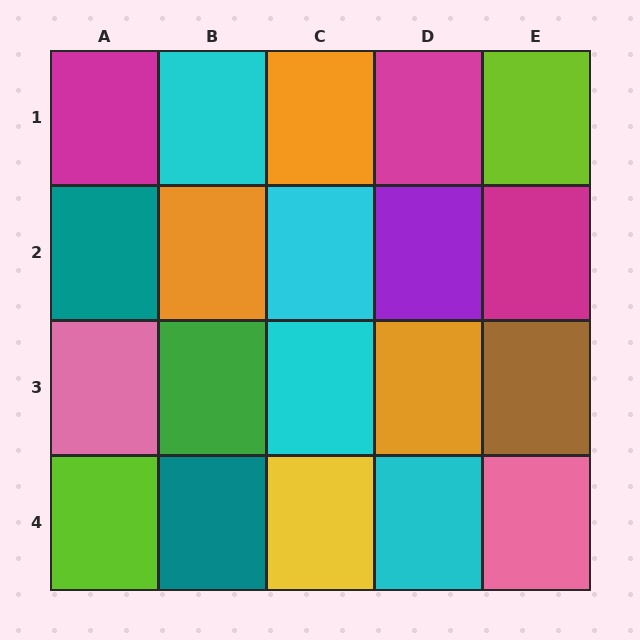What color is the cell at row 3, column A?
Pink.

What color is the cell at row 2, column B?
Orange.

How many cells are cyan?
4 cells are cyan.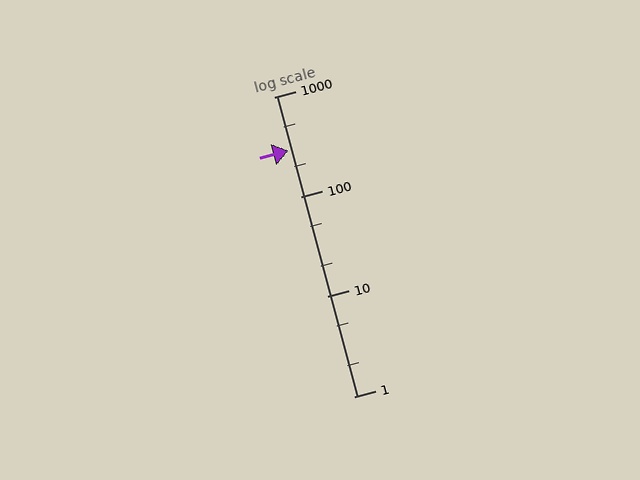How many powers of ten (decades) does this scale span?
The scale spans 3 decades, from 1 to 1000.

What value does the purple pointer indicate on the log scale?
The pointer indicates approximately 290.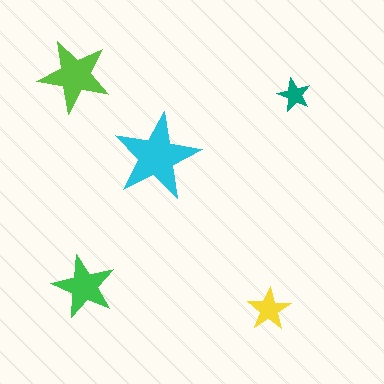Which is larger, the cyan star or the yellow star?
The cyan one.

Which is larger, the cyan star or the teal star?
The cyan one.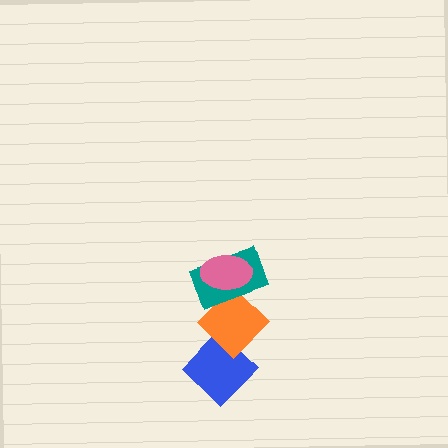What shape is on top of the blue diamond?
The orange diamond is on top of the blue diamond.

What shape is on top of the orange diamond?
The teal rectangle is on top of the orange diamond.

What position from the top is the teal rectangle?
The teal rectangle is 2nd from the top.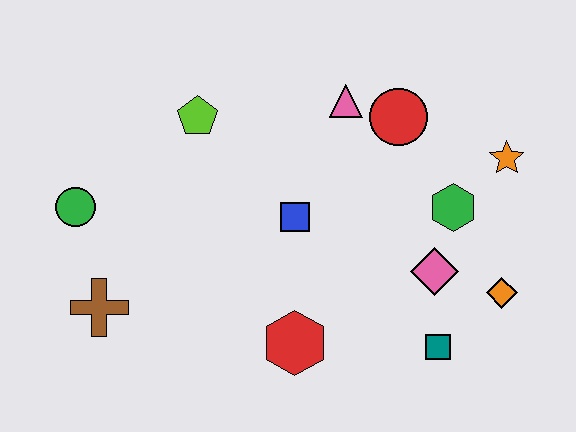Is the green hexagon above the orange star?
No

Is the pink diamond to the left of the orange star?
Yes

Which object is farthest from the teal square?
The green circle is farthest from the teal square.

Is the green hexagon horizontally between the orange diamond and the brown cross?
Yes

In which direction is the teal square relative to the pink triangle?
The teal square is below the pink triangle.